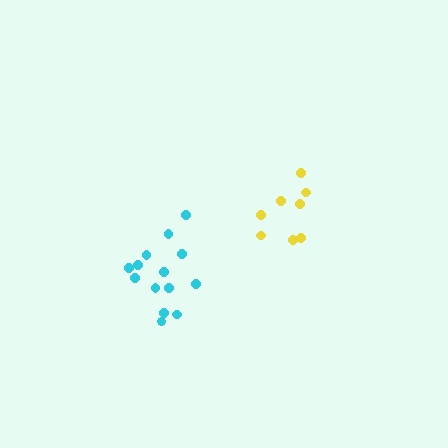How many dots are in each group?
Group 1: 8 dots, Group 2: 14 dots (22 total).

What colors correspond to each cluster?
The clusters are colored: yellow, cyan.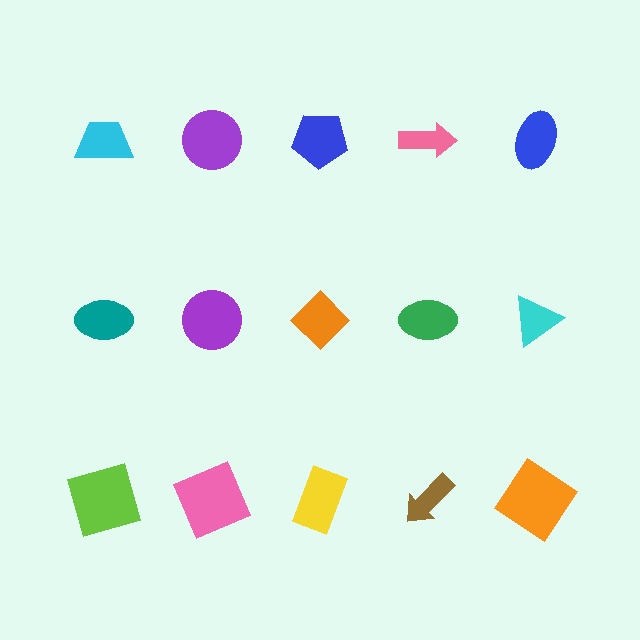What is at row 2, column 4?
A green ellipse.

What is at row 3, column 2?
A pink square.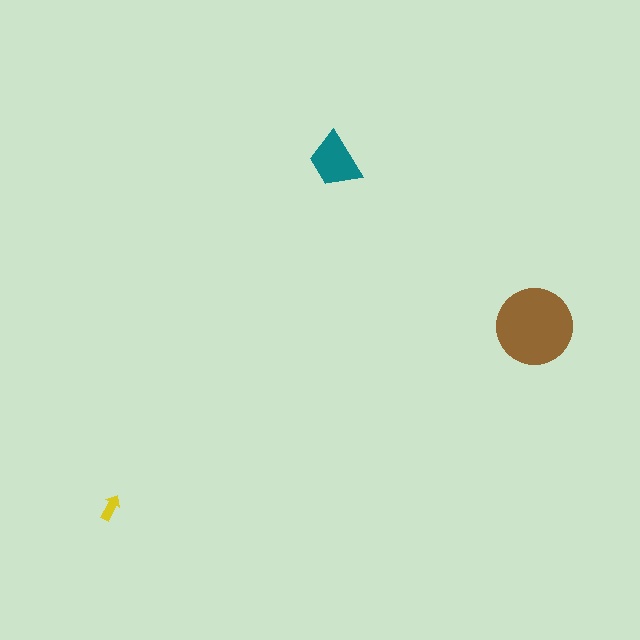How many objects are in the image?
There are 3 objects in the image.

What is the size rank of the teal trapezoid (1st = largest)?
2nd.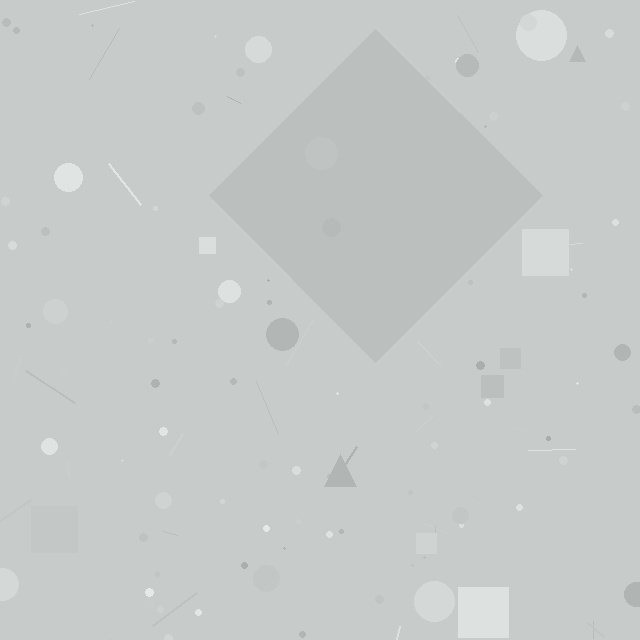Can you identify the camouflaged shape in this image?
The camouflaged shape is a diamond.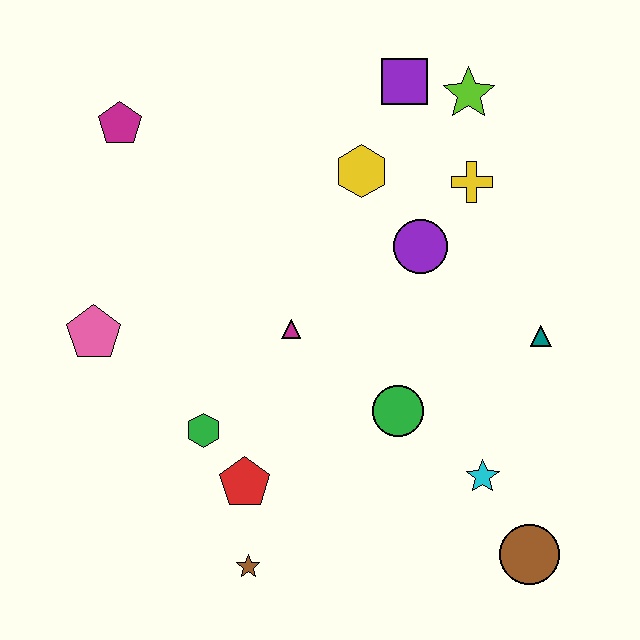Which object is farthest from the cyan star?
The magenta pentagon is farthest from the cyan star.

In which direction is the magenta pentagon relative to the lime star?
The magenta pentagon is to the left of the lime star.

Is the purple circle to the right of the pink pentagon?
Yes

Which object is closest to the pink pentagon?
The green hexagon is closest to the pink pentagon.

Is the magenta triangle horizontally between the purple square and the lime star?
No